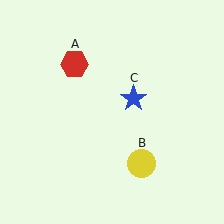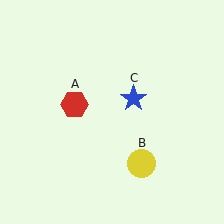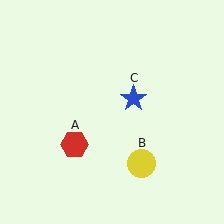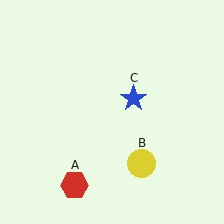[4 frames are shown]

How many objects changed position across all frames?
1 object changed position: red hexagon (object A).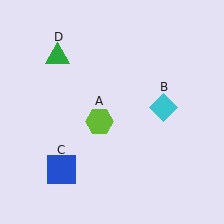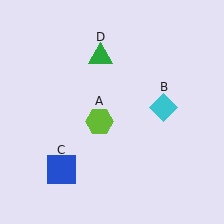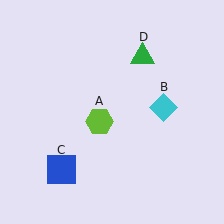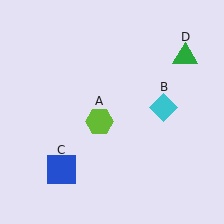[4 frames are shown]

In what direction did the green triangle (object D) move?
The green triangle (object D) moved right.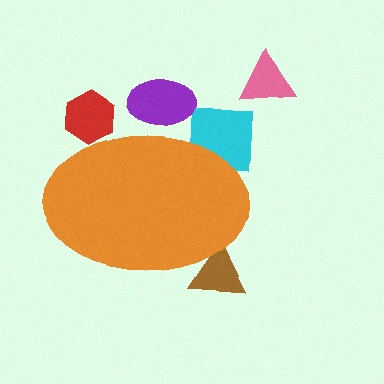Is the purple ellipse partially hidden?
Yes, the purple ellipse is partially hidden behind the orange ellipse.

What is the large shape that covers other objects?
An orange ellipse.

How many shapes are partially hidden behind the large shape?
4 shapes are partially hidden.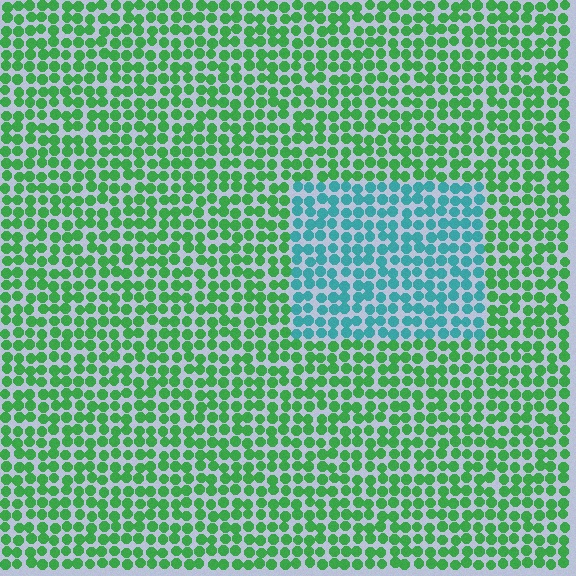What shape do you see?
I see a rectangle.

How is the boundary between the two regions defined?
The boundary is defined purely by a slight shift in hue (about 53 degrees). Spacing, size, and orientation are identical on both sides.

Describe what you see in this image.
The image is filled with small green elements in a uniform arrangement. A rectangle-shaped region is visible where the elements are tinted to a slightly different hue, forming a subtle color boundary.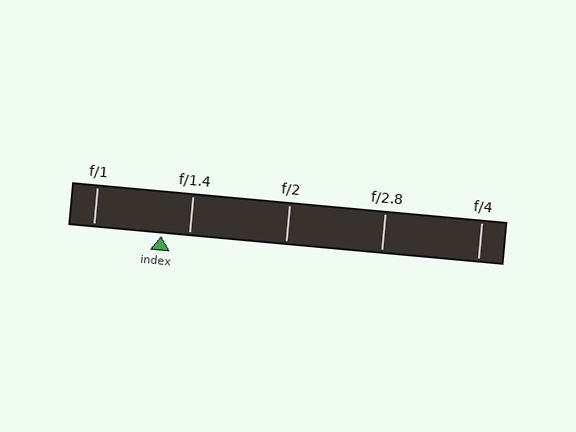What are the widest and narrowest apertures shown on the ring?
The widest aperture shown is f/1 and the narrowest is f/4.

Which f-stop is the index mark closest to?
The index mark is closest to f/1.4.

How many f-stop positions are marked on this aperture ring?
There are 5 f-stop positions marked.